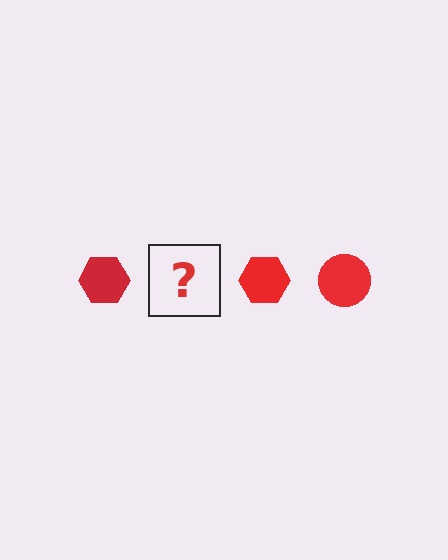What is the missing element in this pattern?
The missing element is a red circle.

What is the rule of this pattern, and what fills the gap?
The rule is that the pattern cycles through hexagon, circle shapes in red. The gap should be filled with a red circle.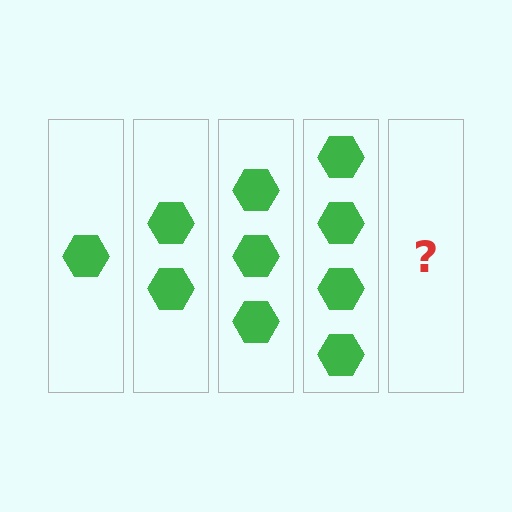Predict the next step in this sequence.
The next step is 5 hexagons.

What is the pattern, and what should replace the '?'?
The pattern is that each step adds one more hexagon. The '?' should be 5 hexagons.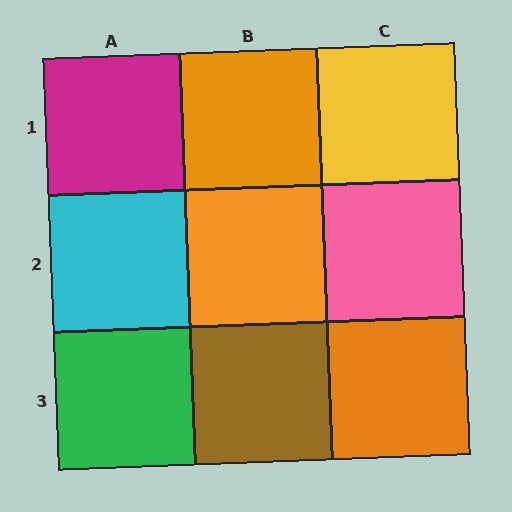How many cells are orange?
3 cells are orange.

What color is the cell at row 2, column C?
Pink.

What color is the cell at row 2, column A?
Cyan.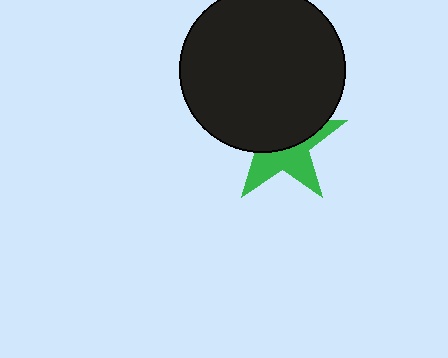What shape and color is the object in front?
The object in front is a black circle.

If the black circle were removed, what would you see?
You would see the complete green star.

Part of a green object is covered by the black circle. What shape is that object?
It is a star.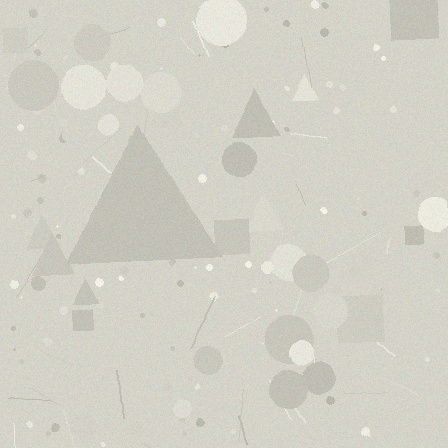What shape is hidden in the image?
A triangle is hidden in the image.